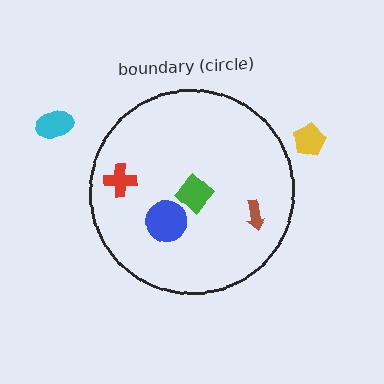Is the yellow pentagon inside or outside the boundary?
Outside.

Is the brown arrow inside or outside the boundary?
Inside.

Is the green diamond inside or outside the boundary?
Inside.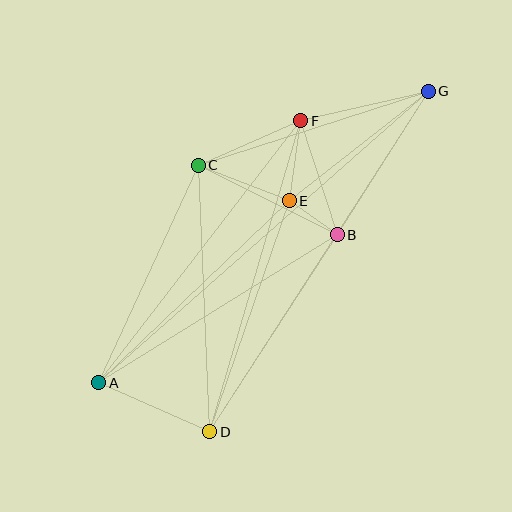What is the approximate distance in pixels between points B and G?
The distance between B and G is approximately 170 pixels.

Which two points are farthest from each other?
Points A and G are farthest from each other.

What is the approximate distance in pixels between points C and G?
The distance between C and G is approximately 241 pixels.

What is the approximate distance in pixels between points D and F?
The distance between D and F is approximately 324 pixels.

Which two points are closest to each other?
Points B and E are closest to each other.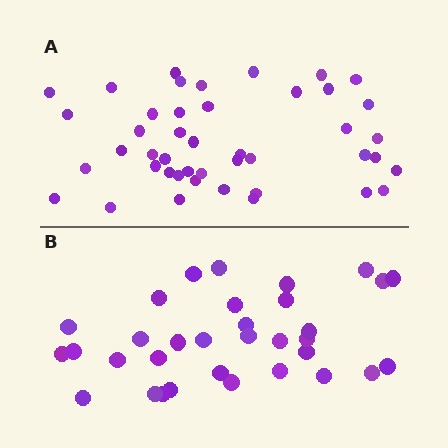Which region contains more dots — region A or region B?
Region A (the top region) has more dots.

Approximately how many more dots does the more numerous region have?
Region A has roughly 12 or so more dots than region B.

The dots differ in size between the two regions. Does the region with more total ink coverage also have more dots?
No. Region B has more total ink coverage because its dots are larger, but region A actually contains more individual dots. Total area can be misleading — the number of items is what matters here.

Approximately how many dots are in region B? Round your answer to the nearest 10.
About 30 dots. (The exact count is 33, which rounds to 30.)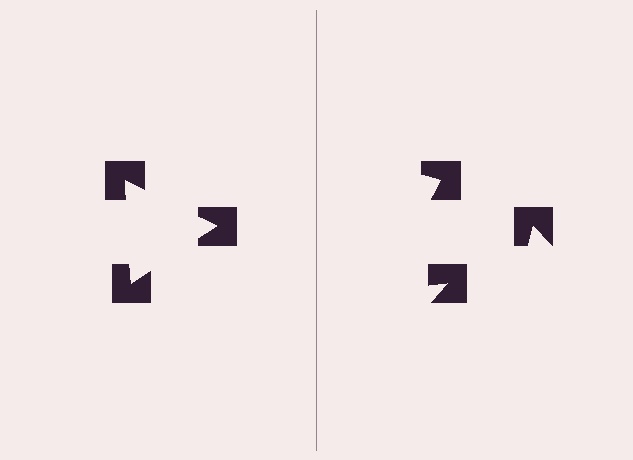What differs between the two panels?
The notched squares are positioned identically on both sides; only the wedge orientations differ. On the left they align to a triangle; on the right they are misaligned.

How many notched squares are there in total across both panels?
6 — 3 on each side.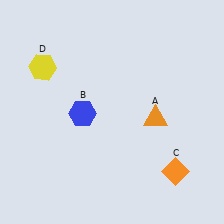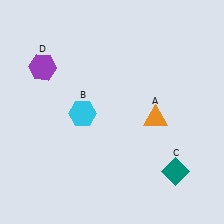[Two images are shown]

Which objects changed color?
B changed from blue to cyan. C changed from orange to teal. D changed from yellow to purple.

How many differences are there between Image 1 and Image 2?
There are 3 differences between the two images.